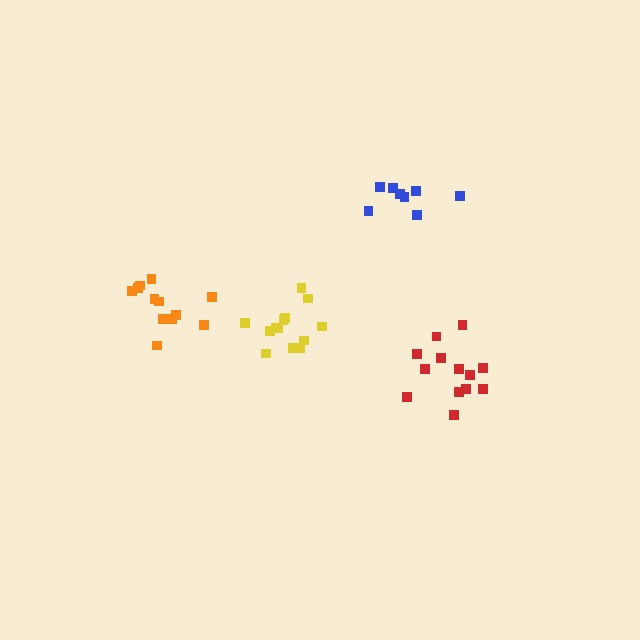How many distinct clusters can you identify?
There are 4 distinct clusters.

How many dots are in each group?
Group 1: 8 dots, Group 2: 13 dots, Group 3: 13 dots, Group 4: 12 dots (46 total).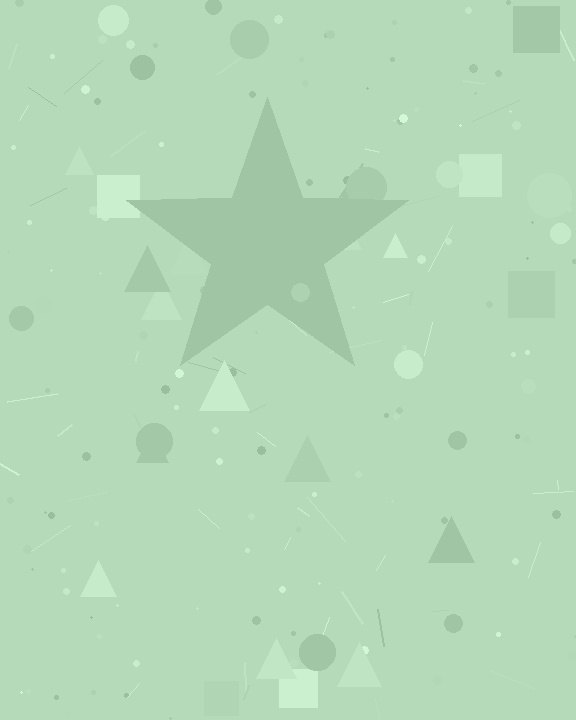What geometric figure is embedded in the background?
A star is embedded in the background.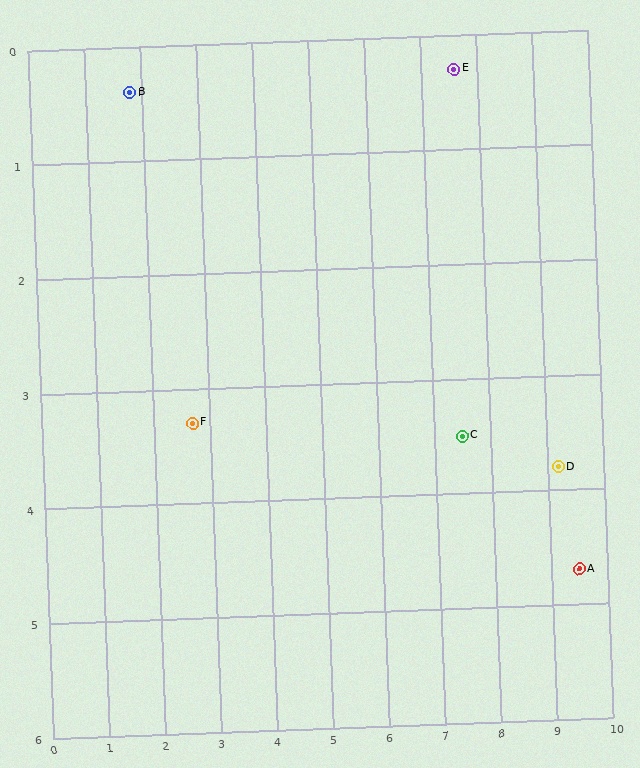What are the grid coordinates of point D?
Point D is at approximately (9.2, 3.8).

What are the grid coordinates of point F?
Point F is at approximately (2.7, 3.3).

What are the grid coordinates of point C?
Point C is at approximately (7.5, 3.5).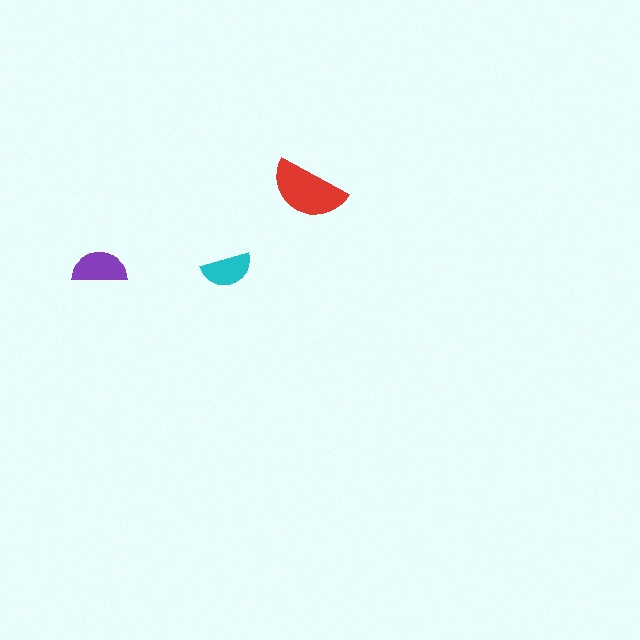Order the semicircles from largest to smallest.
the red one, the purple one, the cyan one.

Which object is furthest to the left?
The purple semicircle is leftmost.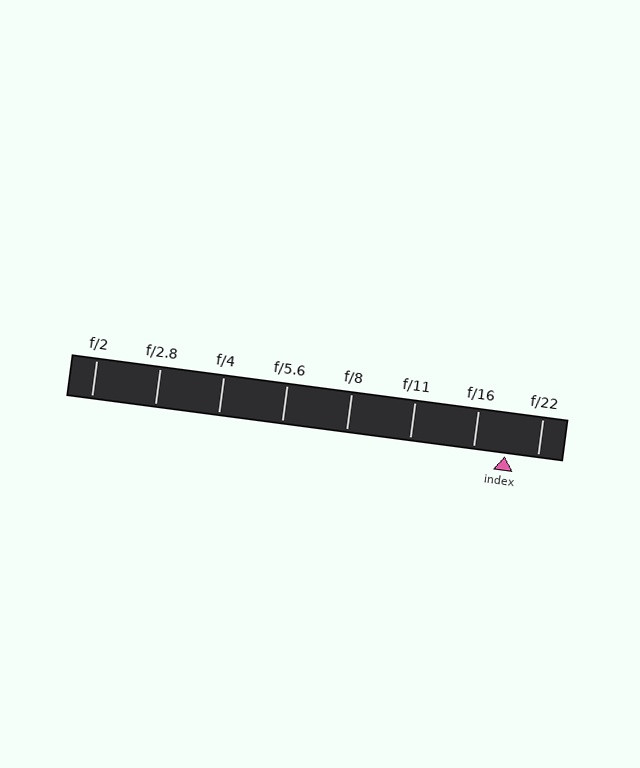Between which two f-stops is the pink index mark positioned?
The index mark is between f/16 and f/22.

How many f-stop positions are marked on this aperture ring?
There are 8 f-stop positions marked.